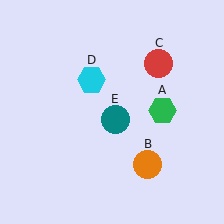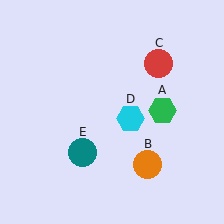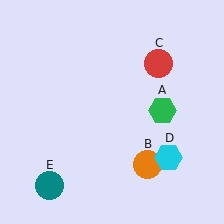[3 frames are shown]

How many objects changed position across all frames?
2 objects changed position: cyan hexagon (object D), teal circle (object E).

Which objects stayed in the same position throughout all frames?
Green hexagon (object A) and orange circle (object B) and red circle (object C) remained stationary.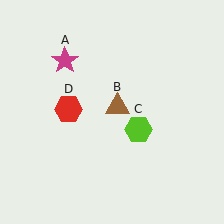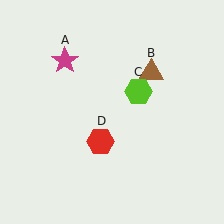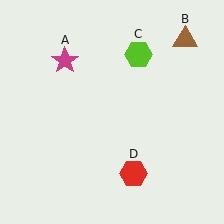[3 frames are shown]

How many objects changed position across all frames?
3 objects changed position: brown triangle (object B), lime hexagon (object C), red hexagon (object D).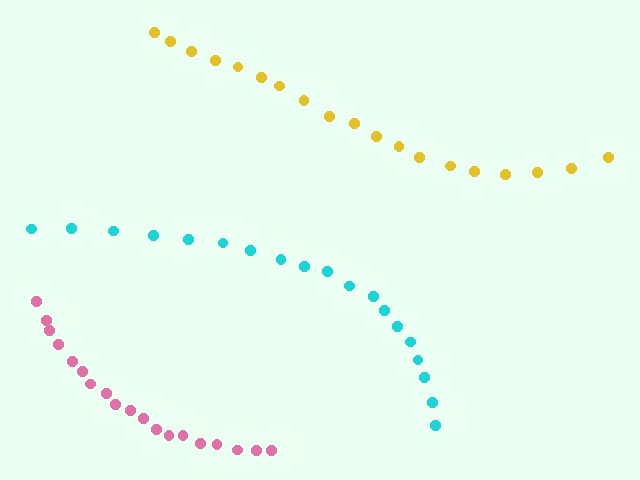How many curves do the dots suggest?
There are 3 distinct paths.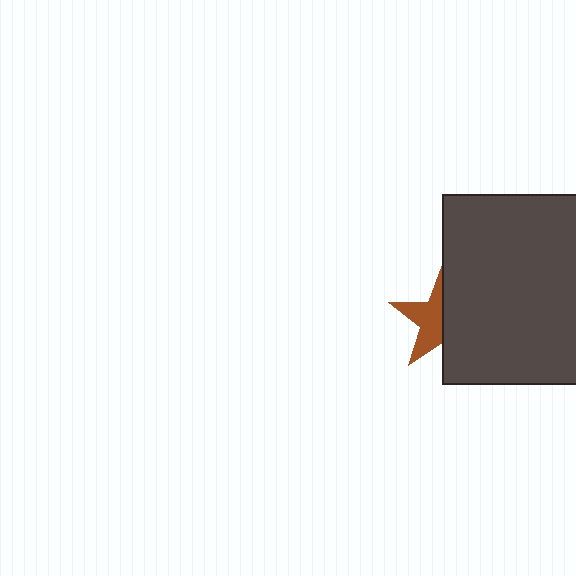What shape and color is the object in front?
The object in front is a dark gray rectangle.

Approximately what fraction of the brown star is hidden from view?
Roughly 51% of the brown star is hidden behind the dark gray rectangle.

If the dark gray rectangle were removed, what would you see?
You would see the complete brown star.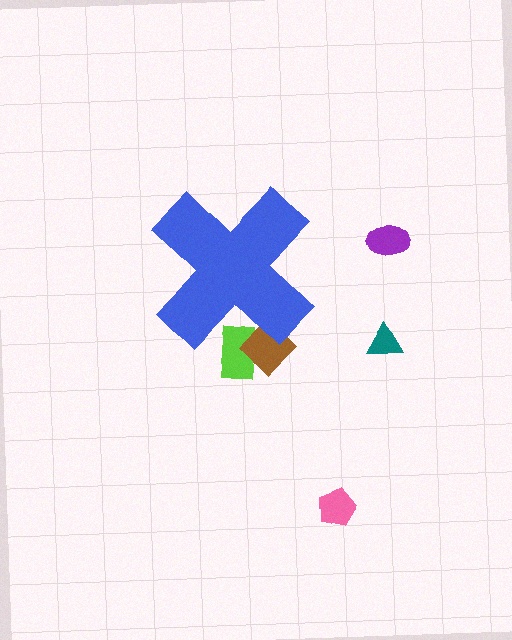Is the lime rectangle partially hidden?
Yes, the lime rectangle is partially hidden behind the blue cross.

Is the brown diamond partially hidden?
Yes, the brown diamond is partially hidden behind the blue cross.